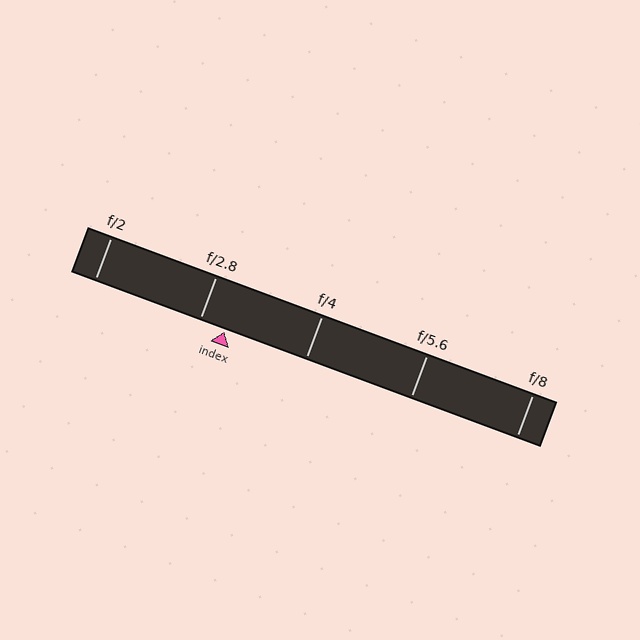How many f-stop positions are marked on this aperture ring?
There are 5 f-stop positions marked.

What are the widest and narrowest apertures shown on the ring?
The widest aperture shown is f/2 and the narrowest is f/8.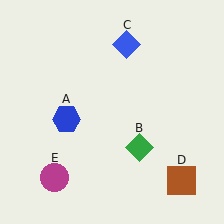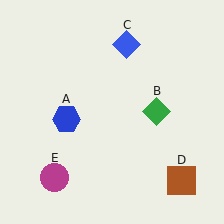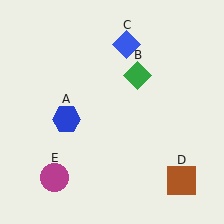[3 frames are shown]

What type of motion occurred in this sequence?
The green diamond (object B) rotated counterclockwise around the center of the scene.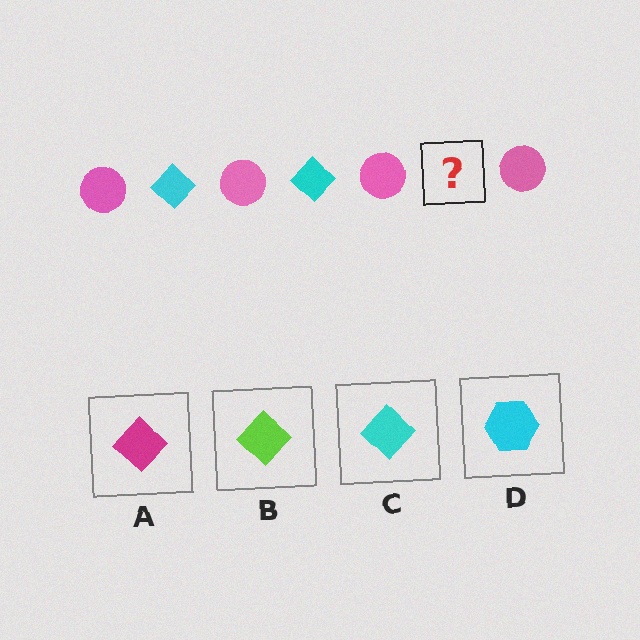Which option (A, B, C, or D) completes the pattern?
C.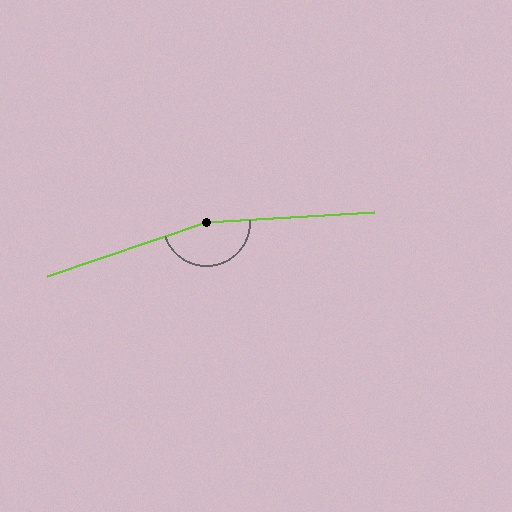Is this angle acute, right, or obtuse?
It is obtuse.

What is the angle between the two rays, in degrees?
Approximately 164 degrees.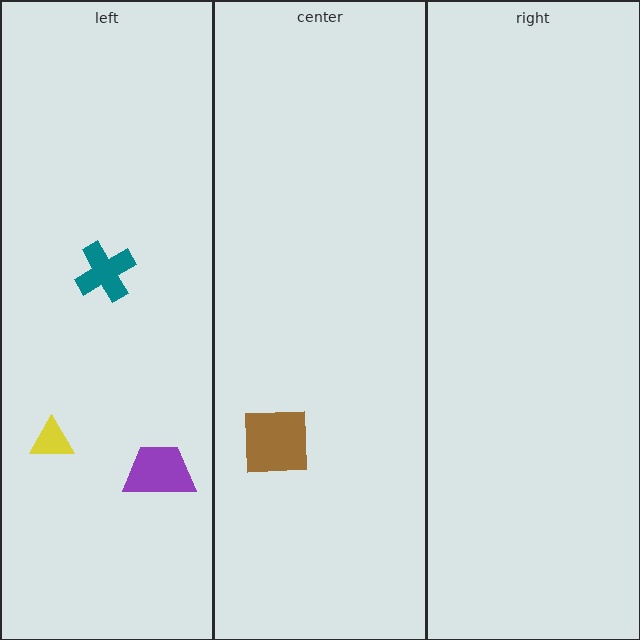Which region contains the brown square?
The center region.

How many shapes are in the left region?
3.